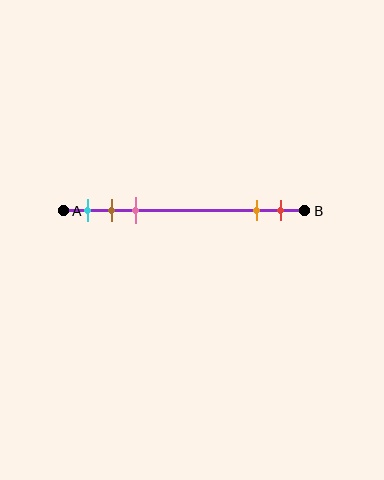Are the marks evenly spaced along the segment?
No, the marks are not evenly spaced.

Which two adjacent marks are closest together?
The brown and pink marks are the closest adjacent pair.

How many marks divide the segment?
There are 5 marks dividing the segment.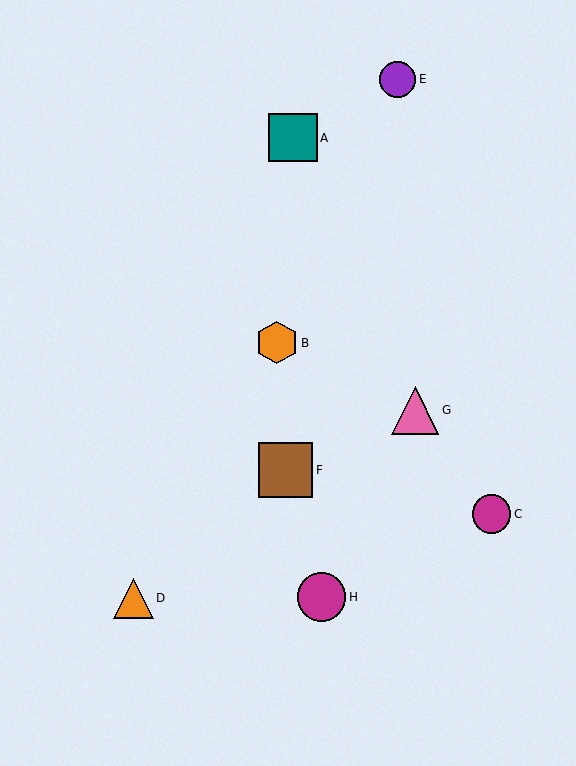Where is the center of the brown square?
The center of the brown square is at (285, 470).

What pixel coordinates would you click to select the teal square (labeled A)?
Click at (293, 138) to select the teal square A.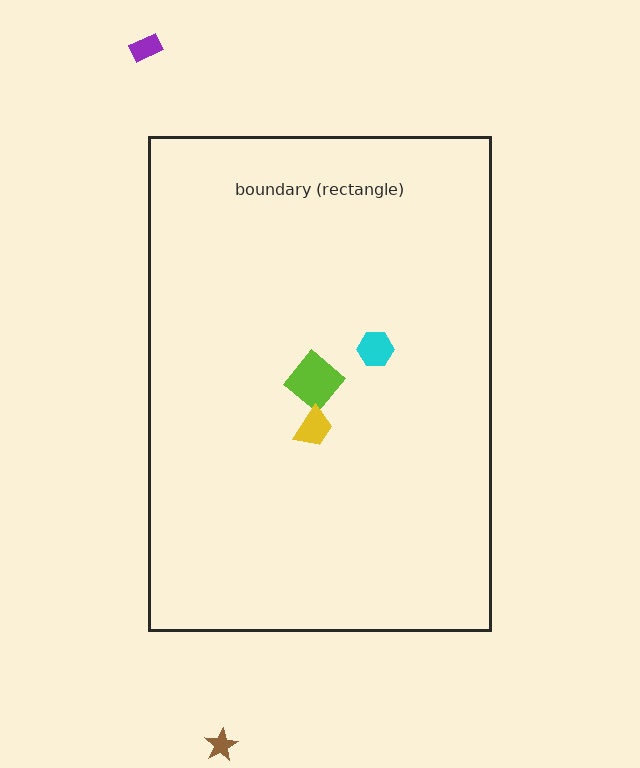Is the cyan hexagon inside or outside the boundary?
Inside.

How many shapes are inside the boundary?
4 inside, 2 outside.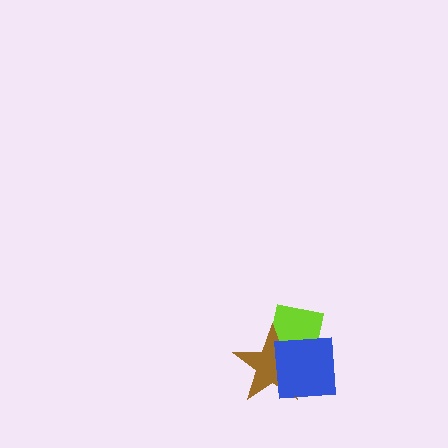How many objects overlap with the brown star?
2 objects overlap with the brown star.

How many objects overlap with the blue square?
2 objects overlap with the blue square.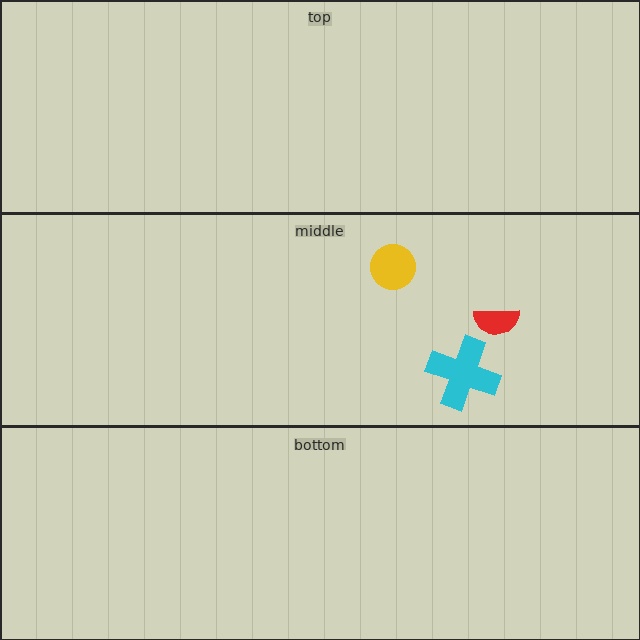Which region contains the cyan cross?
The middle region.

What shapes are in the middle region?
The cyan cross, the yellow circle, the red semicircle.